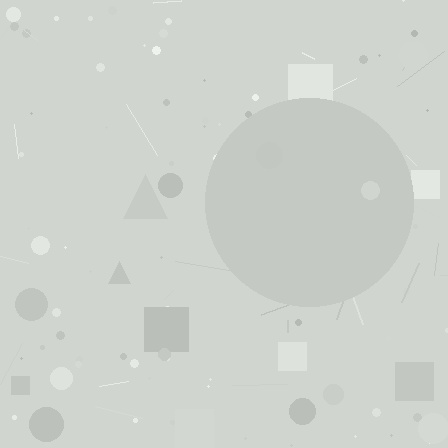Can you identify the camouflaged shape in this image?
The camouflaged shape is a circle.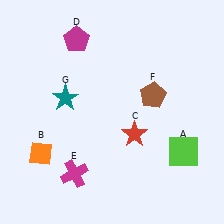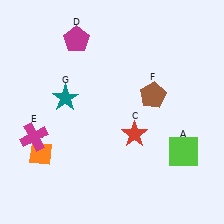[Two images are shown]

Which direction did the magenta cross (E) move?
The magenta cross (E) moved left.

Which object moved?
The magenta cross (E) moved left.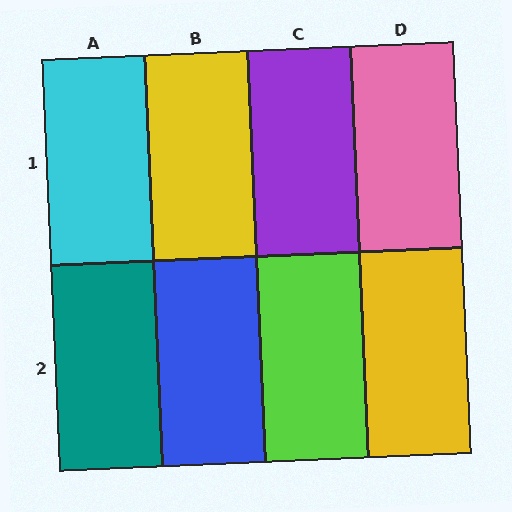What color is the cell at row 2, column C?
Lime.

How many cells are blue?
1 cell is blue.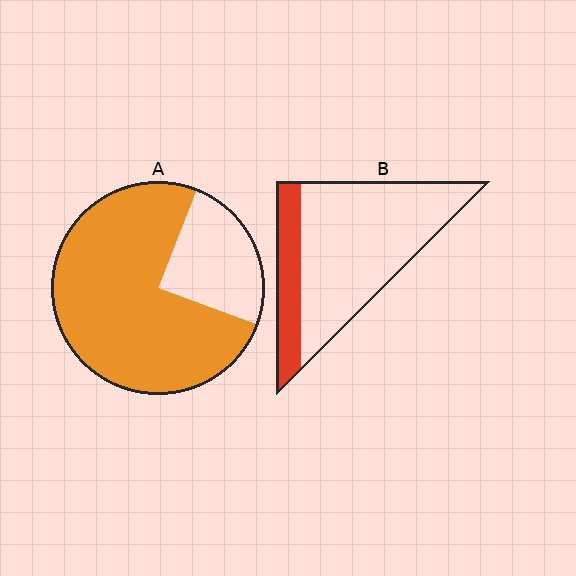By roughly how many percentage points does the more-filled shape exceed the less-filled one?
By roughly 55 percentage points (A over B).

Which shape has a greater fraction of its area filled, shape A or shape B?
Shape A.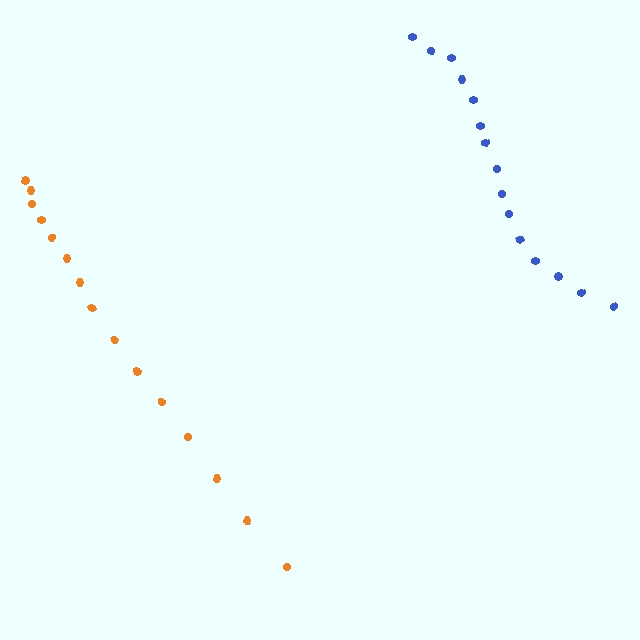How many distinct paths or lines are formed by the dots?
There are 2 distinct paths.